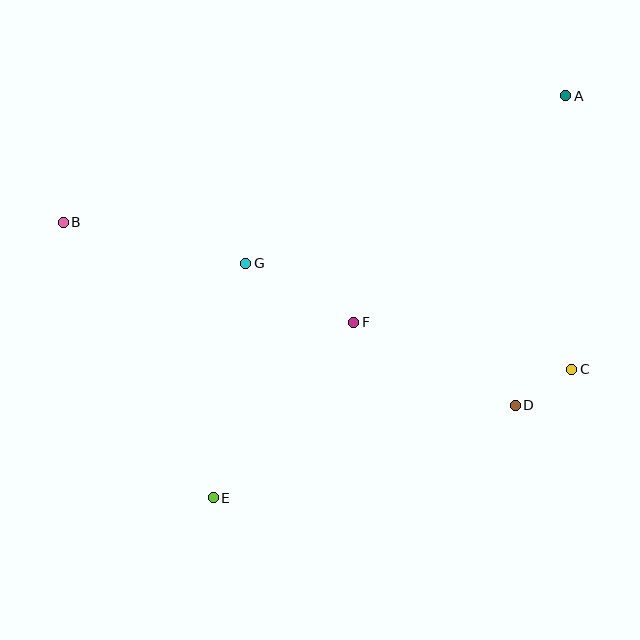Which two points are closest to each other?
Points C and D are closest to each other.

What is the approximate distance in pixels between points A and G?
The distance between A and G is approximately 361 pixels.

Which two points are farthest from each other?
Points A and E are farthest from each other.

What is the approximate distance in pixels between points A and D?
The distance between A and D is approximately 314 pixels.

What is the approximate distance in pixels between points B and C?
The distance between B and C is approximately 529 pixels.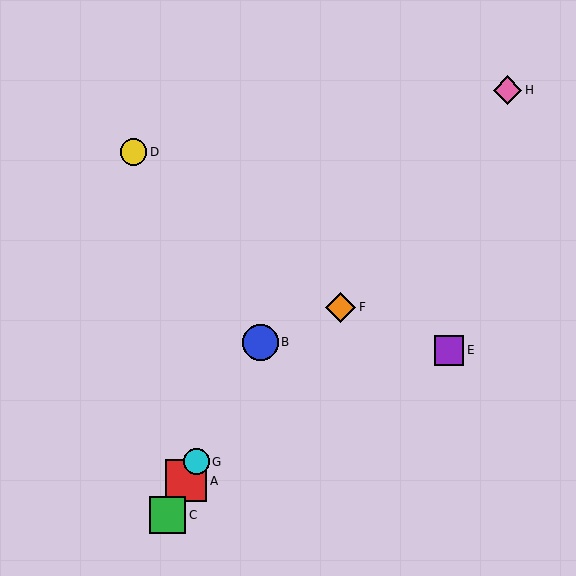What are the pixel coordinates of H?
Object H is at (508, 90).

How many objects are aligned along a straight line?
4 objects (A, B, C, G) are aligned along a straight line.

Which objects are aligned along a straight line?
Objects A, B, C, G are aligned along a straight line.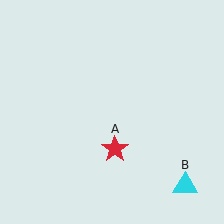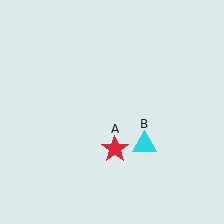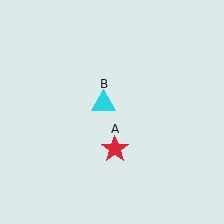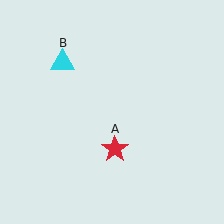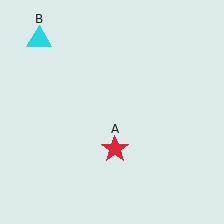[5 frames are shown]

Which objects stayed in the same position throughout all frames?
Red star (object A) remained stationary.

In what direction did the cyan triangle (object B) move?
The cyan triangle (object B) moved up and to the left.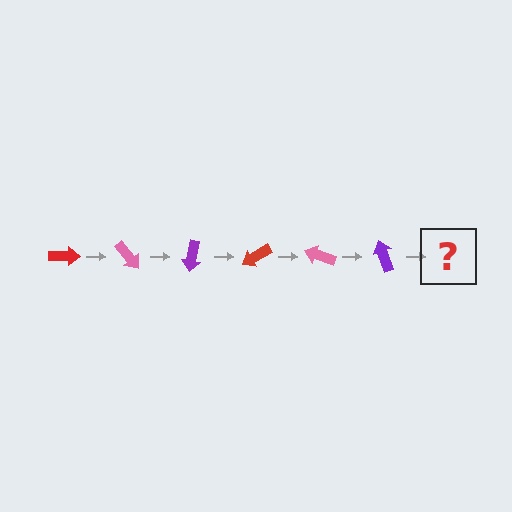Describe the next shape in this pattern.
It should be a red arrow, rotated 300 degrees from the start.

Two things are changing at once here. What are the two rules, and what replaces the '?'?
The two rules are that it rotates 50 degrees each step and the color cycles through red, pink, and purple. The '?' should be a red arrow, rotated 300 degrees from the start.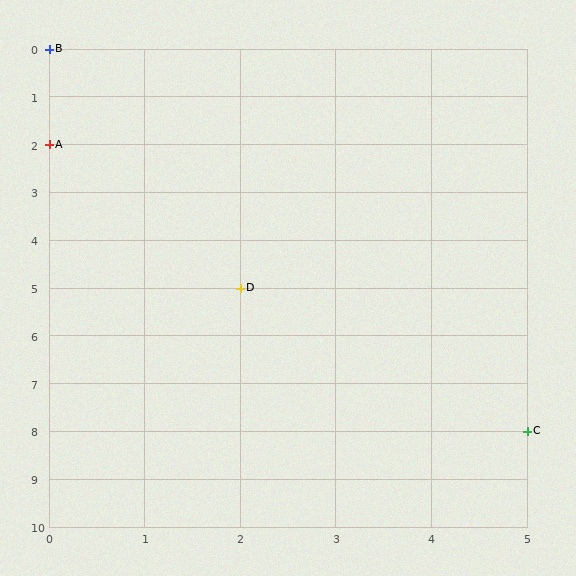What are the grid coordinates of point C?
Point C is at grid coordinates (5, 8).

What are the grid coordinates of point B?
Point B is at grid coordinates (0, 0).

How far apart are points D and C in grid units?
Points D and C are 3 columns and 3 rows apart (about 4.2 grid units diagonally).